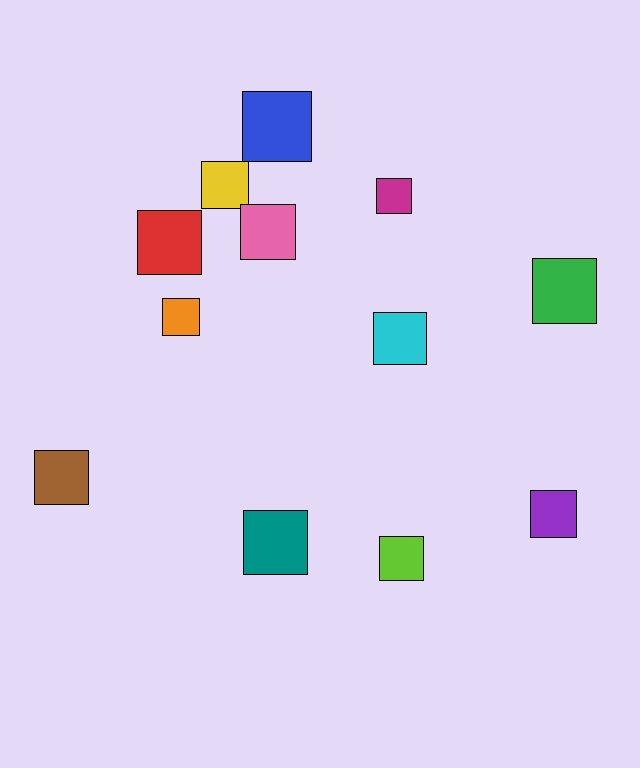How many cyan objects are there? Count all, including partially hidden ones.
There is 1 cyan object.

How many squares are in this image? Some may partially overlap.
There are 12 squares.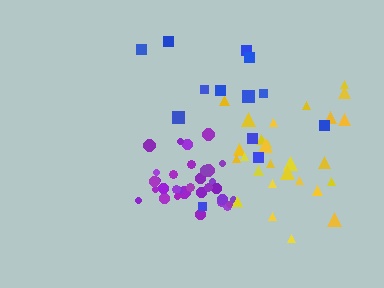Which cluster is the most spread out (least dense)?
Blue.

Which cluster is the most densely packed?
Purple.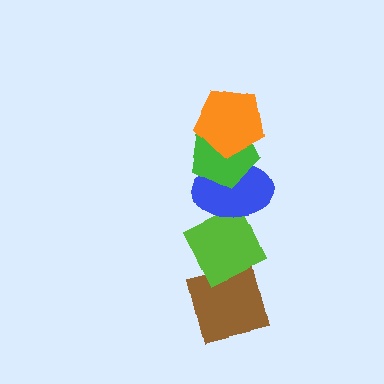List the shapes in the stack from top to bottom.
From top to bottom: the orange pentagon, the green pentagon, the blue ellipse, the lime diamond, the brown square.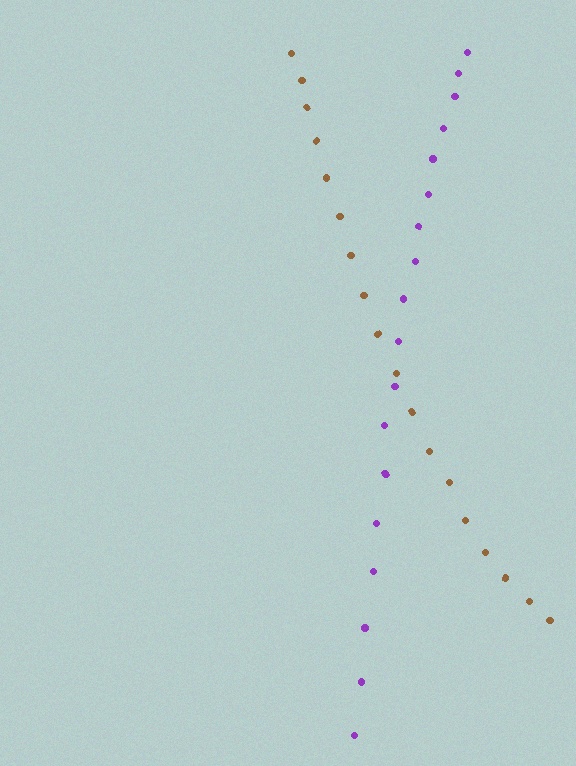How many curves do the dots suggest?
There are 2 distinct paths.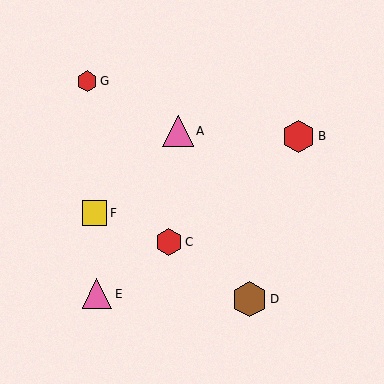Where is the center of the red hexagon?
The center of the red hexagon is at (169, 242).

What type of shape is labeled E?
Shape E is a pink triangle.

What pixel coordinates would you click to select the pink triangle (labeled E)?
Click at (97, 294) to select the pink triangle E.